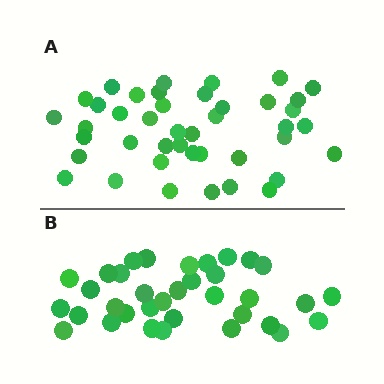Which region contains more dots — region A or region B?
Region A (the top region) has more dots.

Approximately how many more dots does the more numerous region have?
Region A has roughly 8 or so more dots than region B.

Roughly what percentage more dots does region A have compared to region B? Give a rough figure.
About 20% more.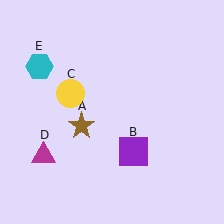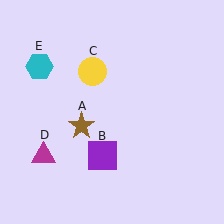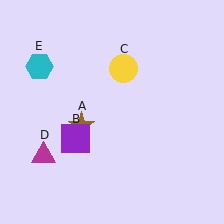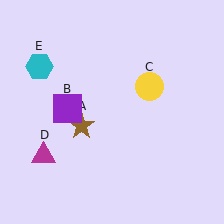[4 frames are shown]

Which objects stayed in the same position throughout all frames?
Brown star (object A) and magenta triangle (object D) and cyan hexagon (object E) remained stationary.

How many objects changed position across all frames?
2 objects changed position: purple square (object B), yellow circle (object C).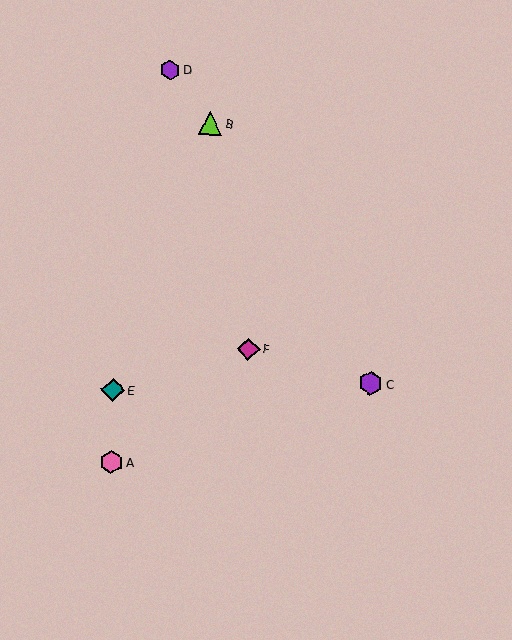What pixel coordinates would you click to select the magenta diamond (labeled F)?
Click at (248, 349) to select the magenta diamond F.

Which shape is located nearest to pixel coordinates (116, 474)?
The pink hexagon (labeled A) at (112, 462) is nearest to that location.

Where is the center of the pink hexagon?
The center of the pink hexagon is at (112, 462).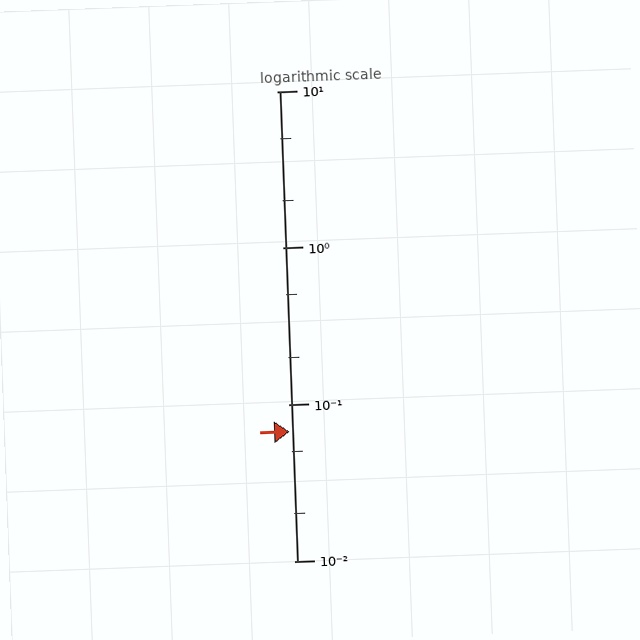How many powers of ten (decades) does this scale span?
The scale spans 3 decades, from 0.01 to 10.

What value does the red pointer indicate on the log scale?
The pointer indicates approximately 0.067.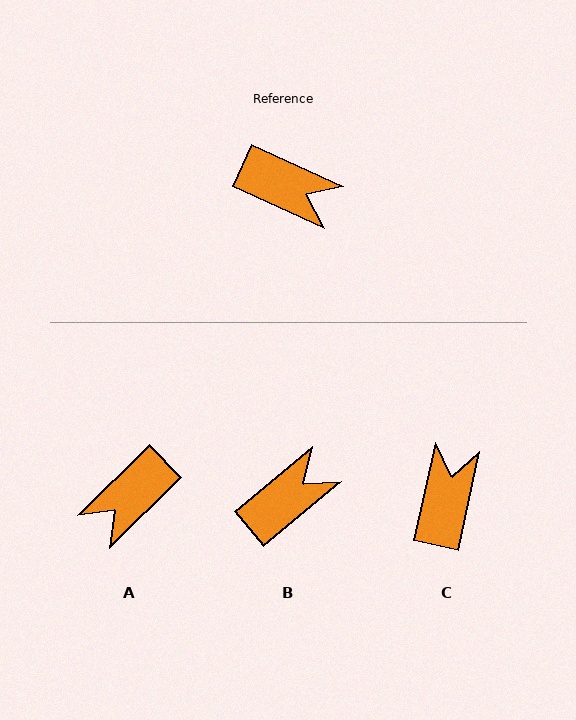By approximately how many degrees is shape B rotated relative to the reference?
Approximately 64 degrees counter-clockwise.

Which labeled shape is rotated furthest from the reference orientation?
A, about 111 degrees away.